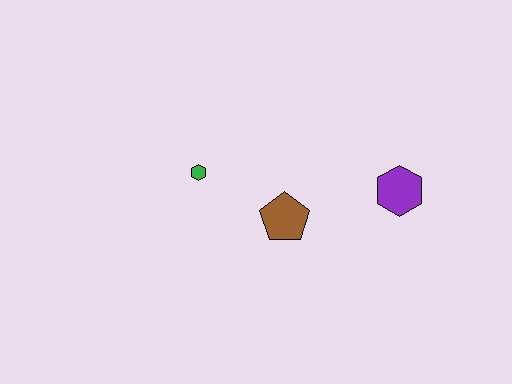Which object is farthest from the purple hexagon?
The green hexagon is farthest from the purple hexagon.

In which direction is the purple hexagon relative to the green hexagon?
The purple hexagon is to the right of the green hexagon.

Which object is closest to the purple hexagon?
The brown pentagon is closest to the purple hexagon.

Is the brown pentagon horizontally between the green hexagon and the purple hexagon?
Yes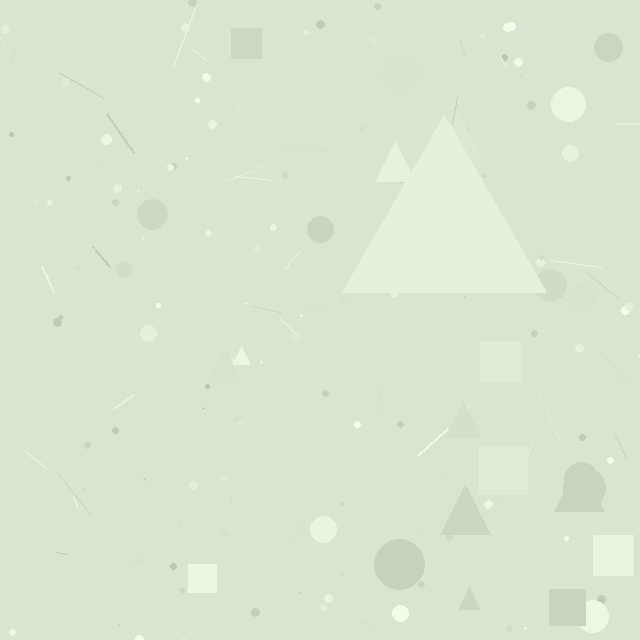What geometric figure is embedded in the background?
A triangle is embedded in the background.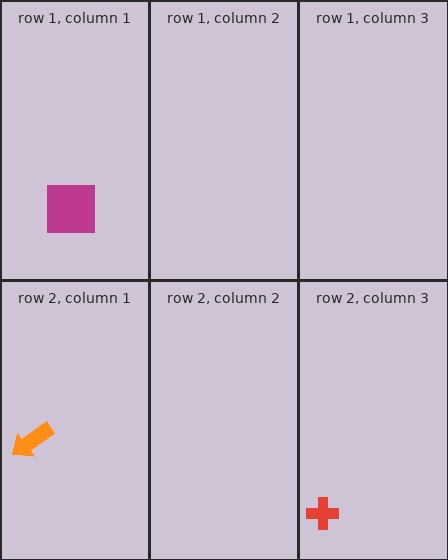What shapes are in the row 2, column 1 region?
The orange arrow.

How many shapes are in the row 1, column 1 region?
1.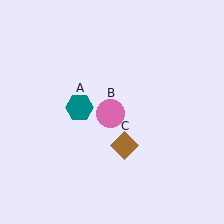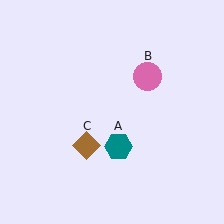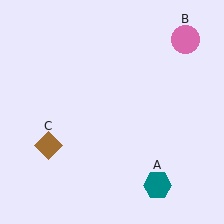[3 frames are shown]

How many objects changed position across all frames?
3 objects changed position: teal hexagon (object A), pink circle (object B), brown diamond (object C).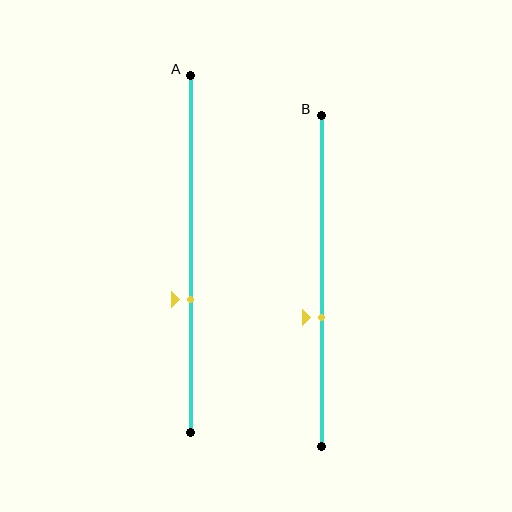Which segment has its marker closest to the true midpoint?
Segment B has its marker closest to the true midpoint.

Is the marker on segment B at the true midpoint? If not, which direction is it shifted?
No, the marker on segment B is shifted downward by about 11% of the segment length.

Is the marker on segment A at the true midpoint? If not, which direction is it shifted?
No, the marker on segment A is shifted downward by about 13% of the segment length.